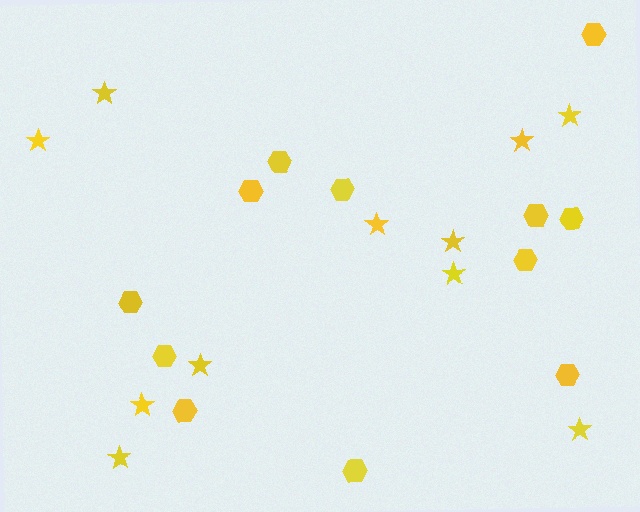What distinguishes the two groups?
There are 2 groups: one group of hexagons (12) and one group of stars (11).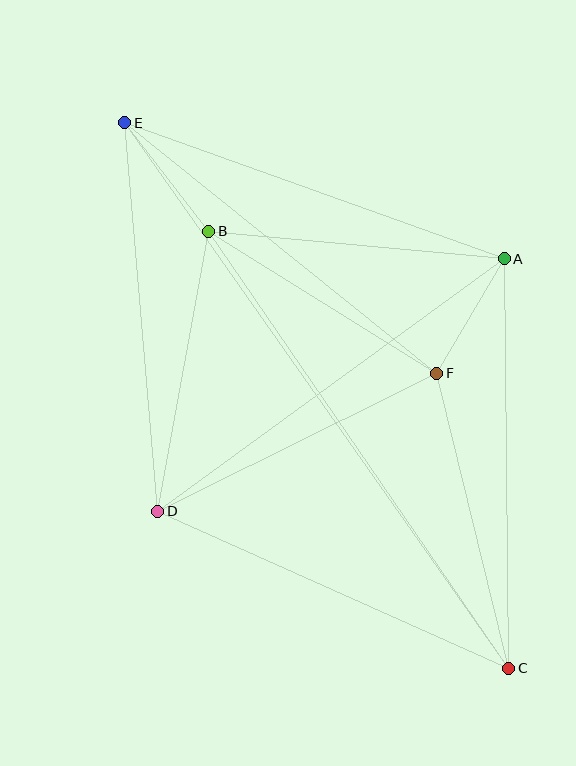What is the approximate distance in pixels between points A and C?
The distance between A and C is approximately 410 pixels.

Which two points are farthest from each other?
Points C and E are farthest from each other.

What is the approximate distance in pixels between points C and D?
The distance between C and D is approximately 385 pixels.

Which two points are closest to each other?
Points A and F are closest to each other.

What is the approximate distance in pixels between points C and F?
The distance between C and F is approximately 304 pixels.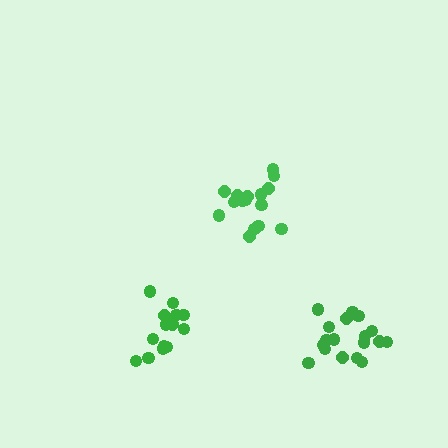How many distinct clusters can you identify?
There are 3 distinct clusters.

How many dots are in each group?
Group 1: 17 dots, Group 2: 15 dots, Group 3: 18 dots (50 total).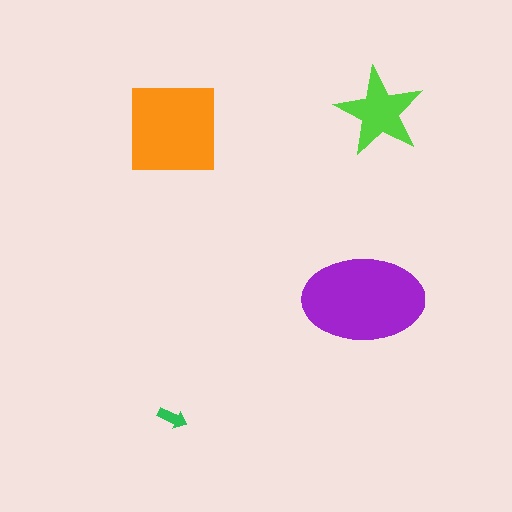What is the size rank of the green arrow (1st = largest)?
4th.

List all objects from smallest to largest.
The green arrow, the lime star, the orange square, the purple ellipse.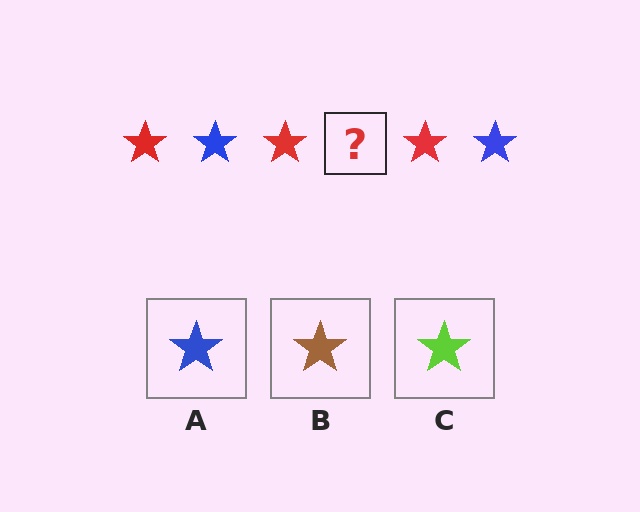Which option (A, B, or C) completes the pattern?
A.